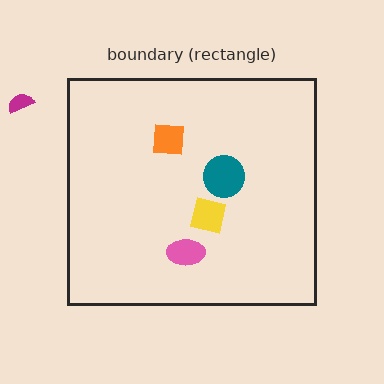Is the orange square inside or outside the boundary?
Inside.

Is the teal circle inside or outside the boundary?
Inside.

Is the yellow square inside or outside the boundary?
Inside.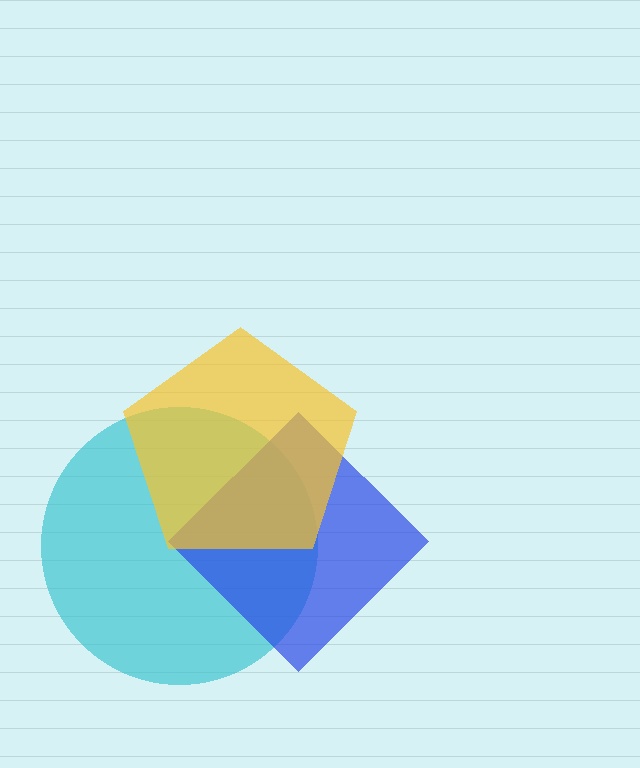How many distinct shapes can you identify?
There are 3 distinct shapes: a cyan circle, a blue diamond, a yellow pentagon.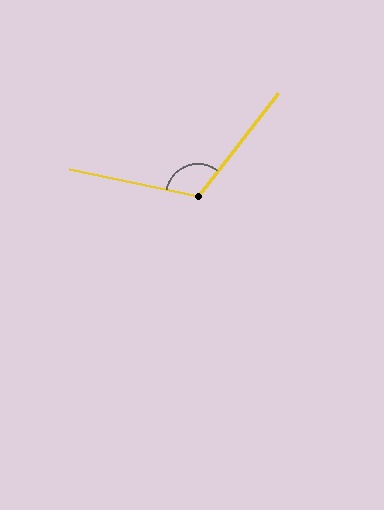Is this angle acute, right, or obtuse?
It is obtuse.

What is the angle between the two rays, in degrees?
Approximately 116 degrees.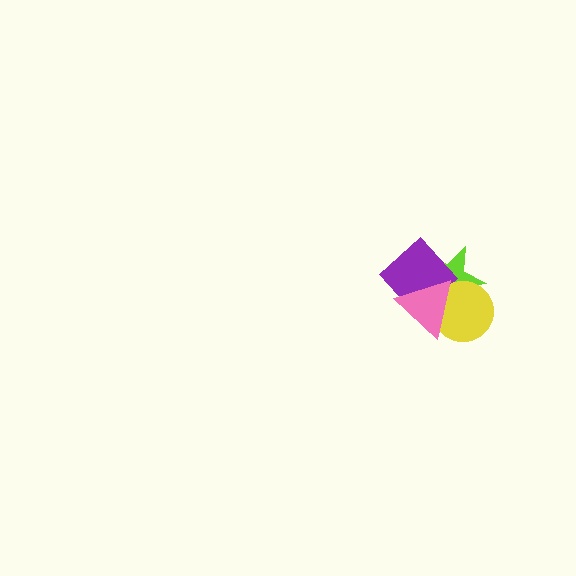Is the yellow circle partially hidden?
Yes, it is partially covered by another shape.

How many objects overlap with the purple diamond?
3 objects overlap with the purple diamond.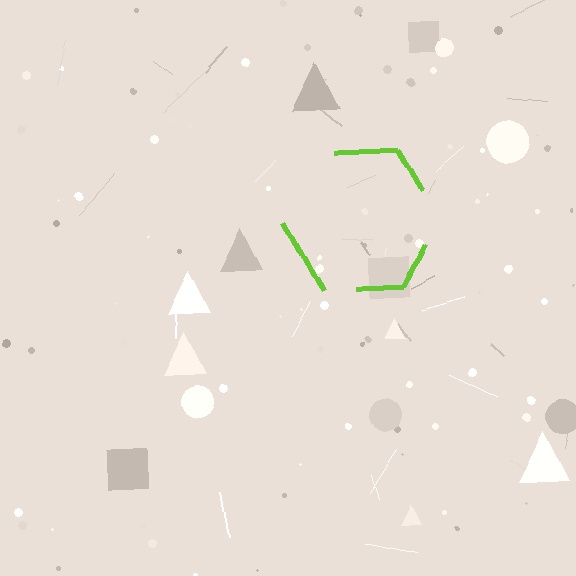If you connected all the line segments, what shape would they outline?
They would outline a hexagon.